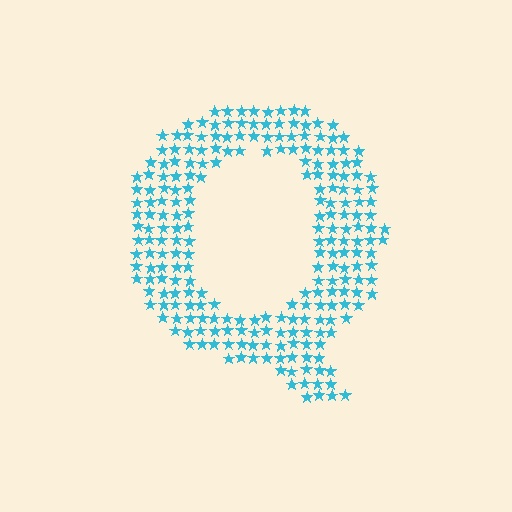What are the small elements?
The small elements are stars.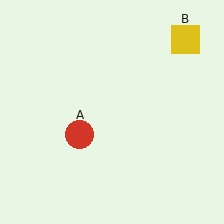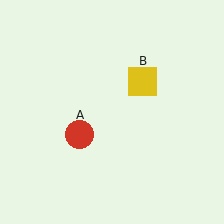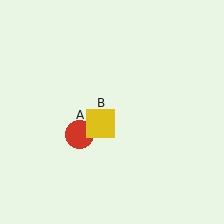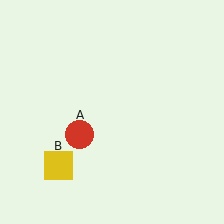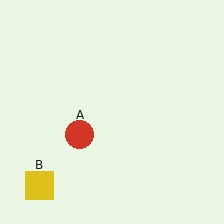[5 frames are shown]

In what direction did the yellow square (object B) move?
The yellow square (object B) moved down and to the left.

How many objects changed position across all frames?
1 object changed position: yellow square (object B).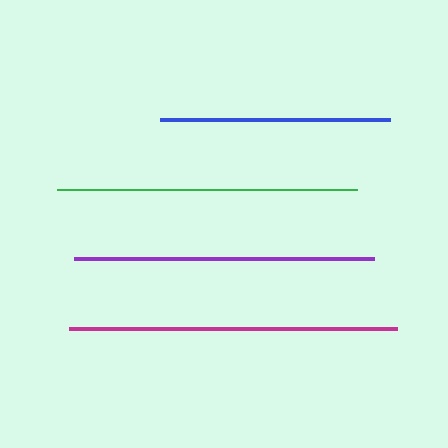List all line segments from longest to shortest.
From longest to shortest: magenta, purple, green, blue.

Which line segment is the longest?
The magenta line is the longest at approximately 327 pixels.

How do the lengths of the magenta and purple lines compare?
The magenta and purple lines are approximately the same length.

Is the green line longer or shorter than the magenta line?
The magenta line is longer than the green line.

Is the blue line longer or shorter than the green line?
The green line is longer than the blue line.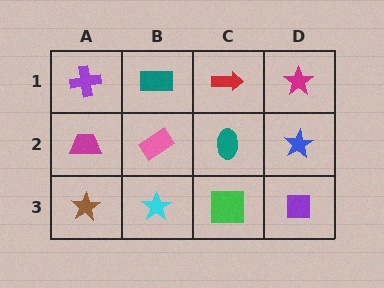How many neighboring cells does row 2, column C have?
4.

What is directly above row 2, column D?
A magenta star.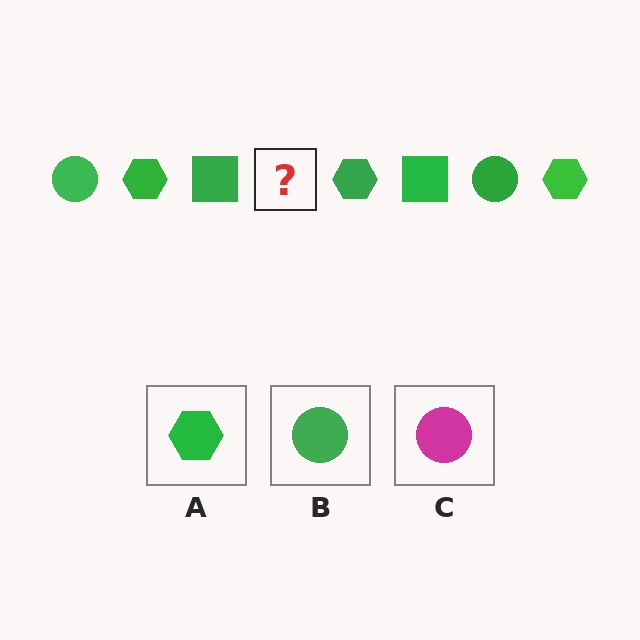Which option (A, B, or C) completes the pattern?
B.